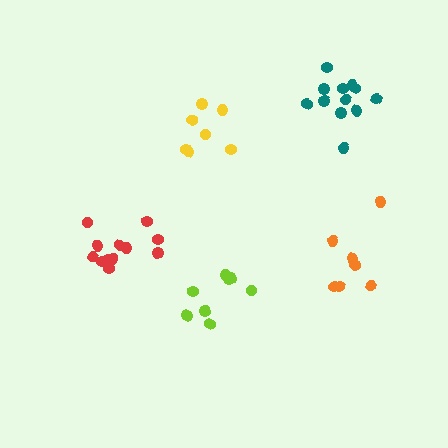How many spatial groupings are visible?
There are 5 spatial groupings.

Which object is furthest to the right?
The orange cluster is rightmost.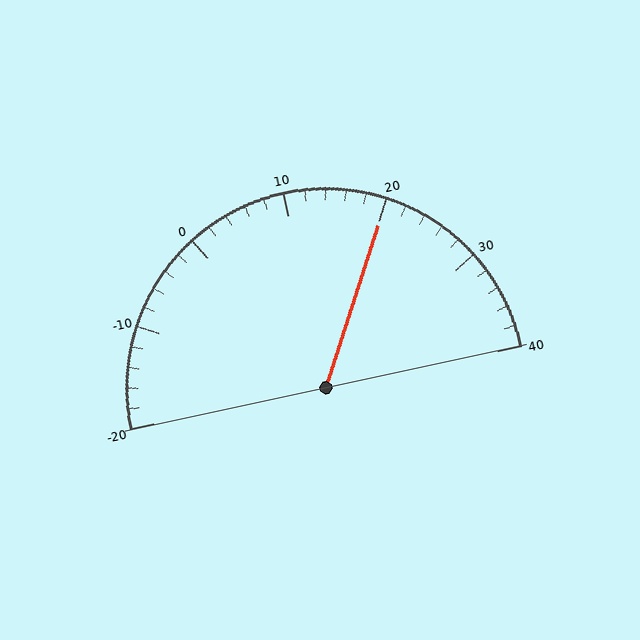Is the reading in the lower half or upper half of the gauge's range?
The reading is in the upper half of the range (-20 to 40).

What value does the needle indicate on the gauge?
The needle indicates approximately 20.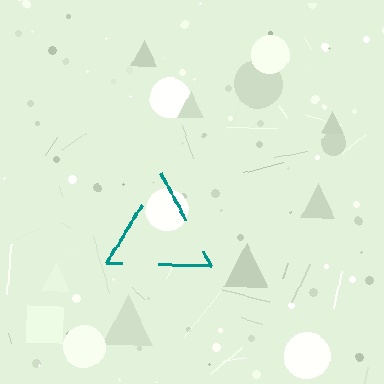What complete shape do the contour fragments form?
The contour fragments form a triangle.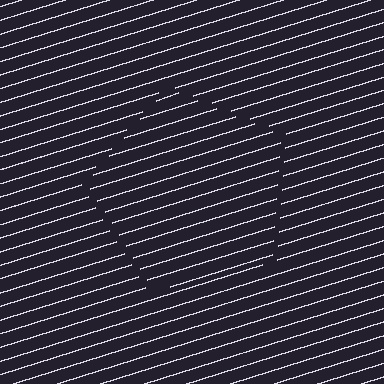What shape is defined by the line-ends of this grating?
An illusory pentagon. The interior of the shape contains the same grating, shifted by half a period — the contour is defined by the phase discontinuity where line-ends from the inner and outer gratings abut.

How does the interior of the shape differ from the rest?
The interior of the shape contains the same grating, shifted by half a period — the contour is defined by the phase discontinuity where line-ends from the inner and outer gratings abut.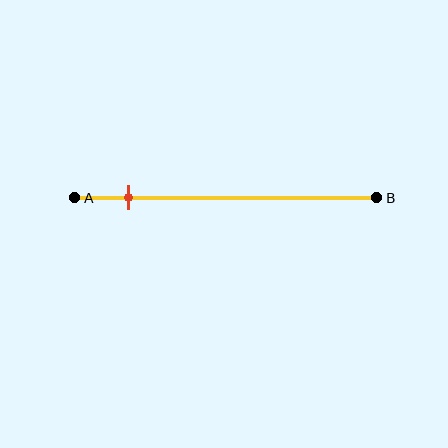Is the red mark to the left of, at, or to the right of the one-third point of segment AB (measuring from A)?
The red mark is to the left of the one-third point of segment AB.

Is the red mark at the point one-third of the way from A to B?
No, the mark is at about 20% from A, not at the 33% one-third point.